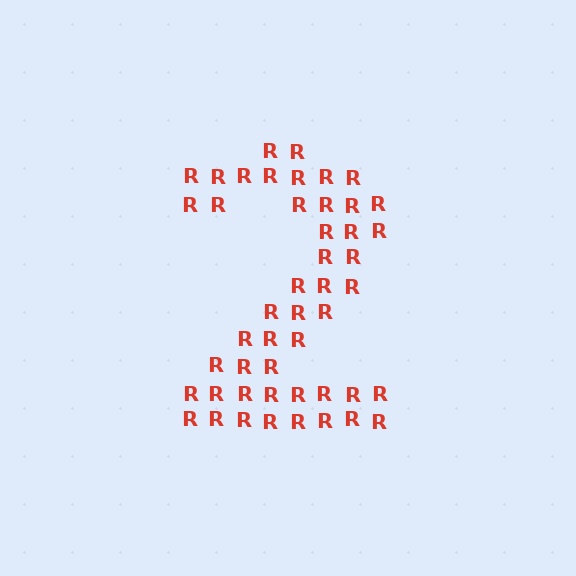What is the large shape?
The large shape is the digit 2.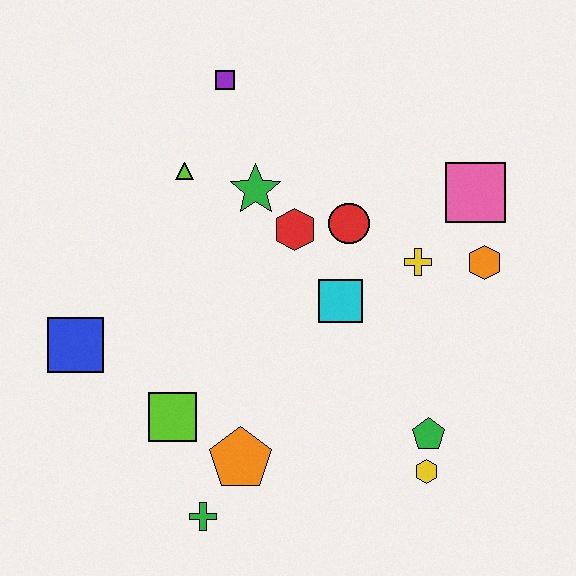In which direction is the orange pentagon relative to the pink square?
The orange pentagon is below the pink square.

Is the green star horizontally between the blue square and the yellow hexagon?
Yes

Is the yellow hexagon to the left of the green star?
No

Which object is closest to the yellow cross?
The orange hexagon is closest to the yellow cross.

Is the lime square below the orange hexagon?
Yes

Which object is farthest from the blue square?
The pink square is farthest from the blue square.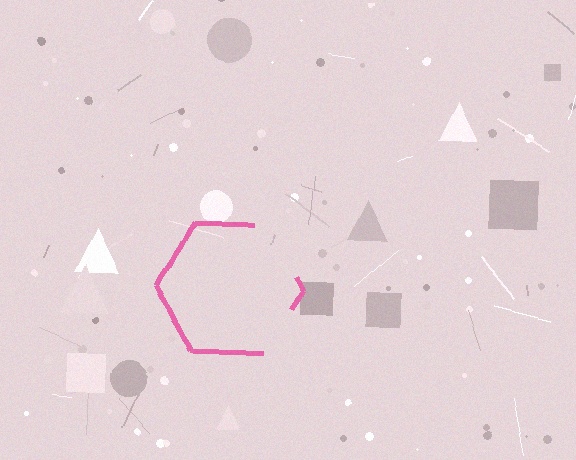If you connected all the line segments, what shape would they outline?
They would outline a hexagon.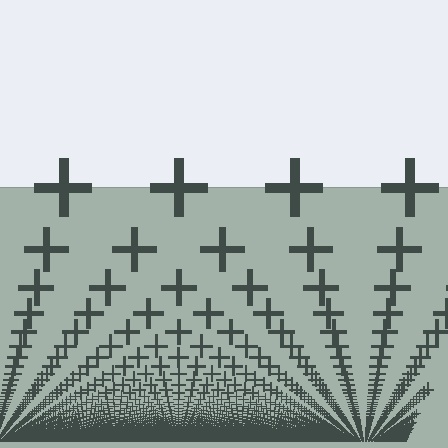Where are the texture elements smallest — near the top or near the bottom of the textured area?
Near the bottom.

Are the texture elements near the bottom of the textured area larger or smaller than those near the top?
Smaller. The gradient is inverted — elements near the bottom are smaller and denser.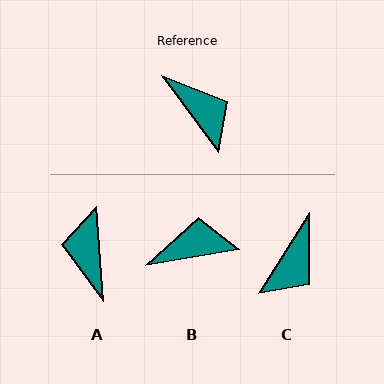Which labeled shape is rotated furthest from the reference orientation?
A, about 148 degrees away.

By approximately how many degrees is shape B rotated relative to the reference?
Approximately 63 degrees counter-clockwise.